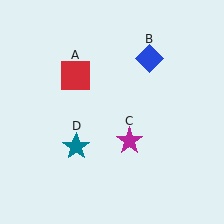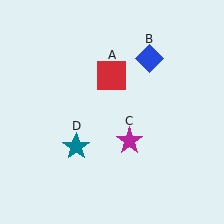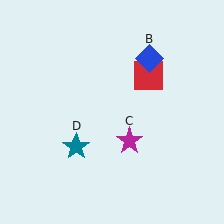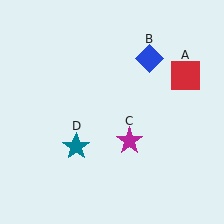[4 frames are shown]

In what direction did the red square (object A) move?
The red square (object A) moved right.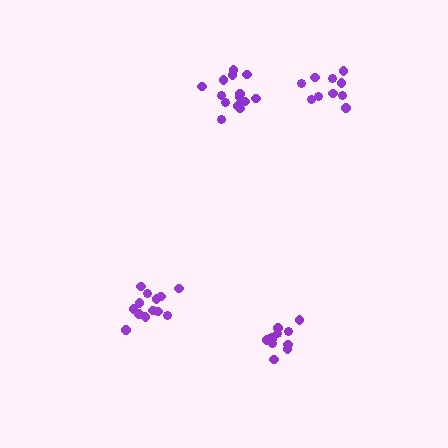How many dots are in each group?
Group 1: 13 dots, Group 2: 10 dots, Group 3: 11 dots, Group 4: 14 dots (48 total).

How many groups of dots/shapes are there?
There are 4 groups.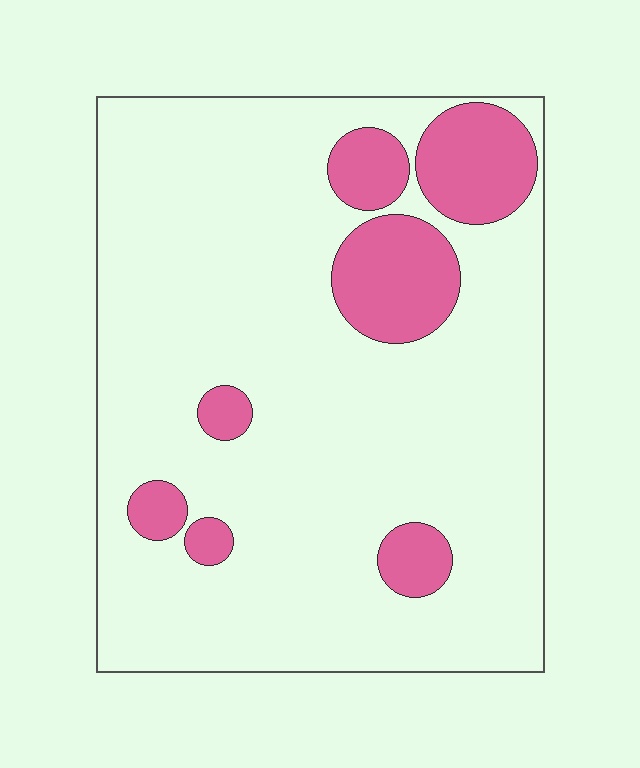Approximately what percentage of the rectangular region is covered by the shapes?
Approximately 15%.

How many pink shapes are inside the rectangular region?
7.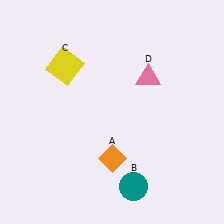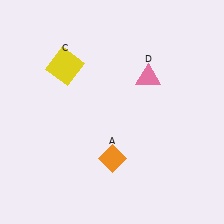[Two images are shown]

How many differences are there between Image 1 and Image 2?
There is 1 difference between the two images.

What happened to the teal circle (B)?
The teal circle (B) was removed in Image 2. It was in the bottom-right area of Image 1.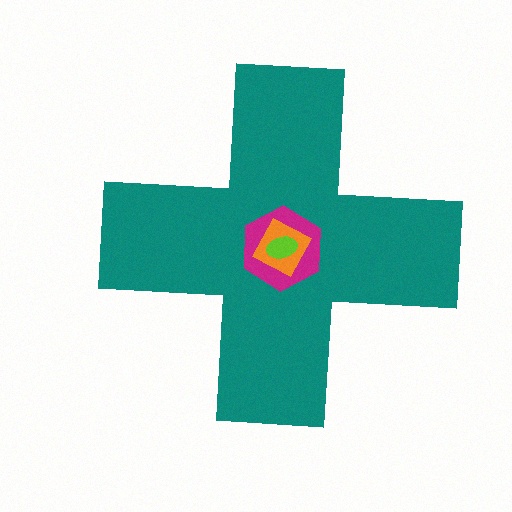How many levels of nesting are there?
4.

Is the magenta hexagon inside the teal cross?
Yes.